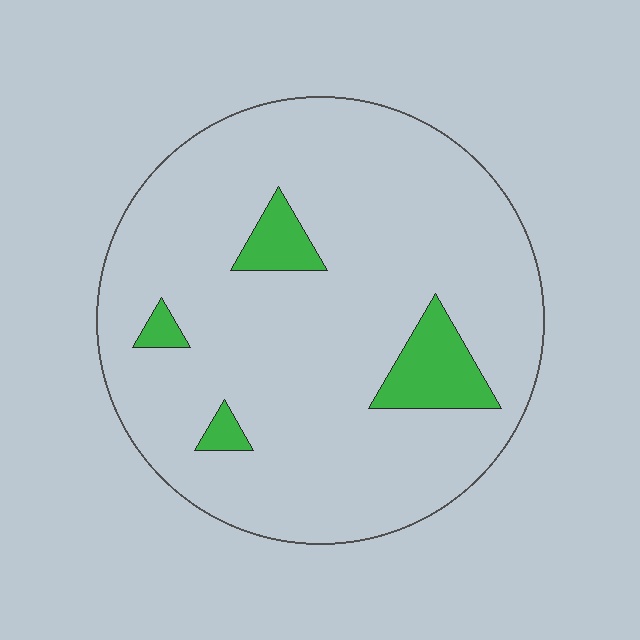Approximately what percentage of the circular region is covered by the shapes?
Approximately 10%.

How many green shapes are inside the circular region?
4.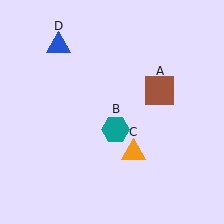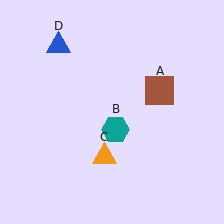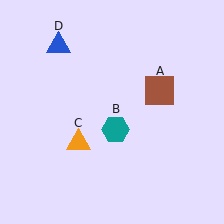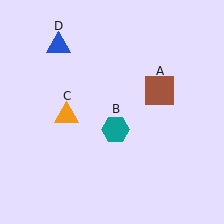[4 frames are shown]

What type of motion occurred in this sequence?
The orange triangle (object C) rotated clockwise around the center of the scene.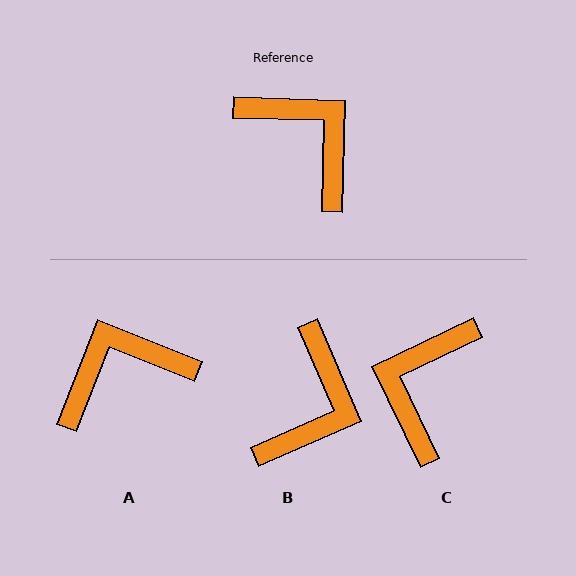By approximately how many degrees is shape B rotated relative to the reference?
Approximately 65 degrees clockwise.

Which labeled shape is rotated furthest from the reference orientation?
C, about 117 degrees away.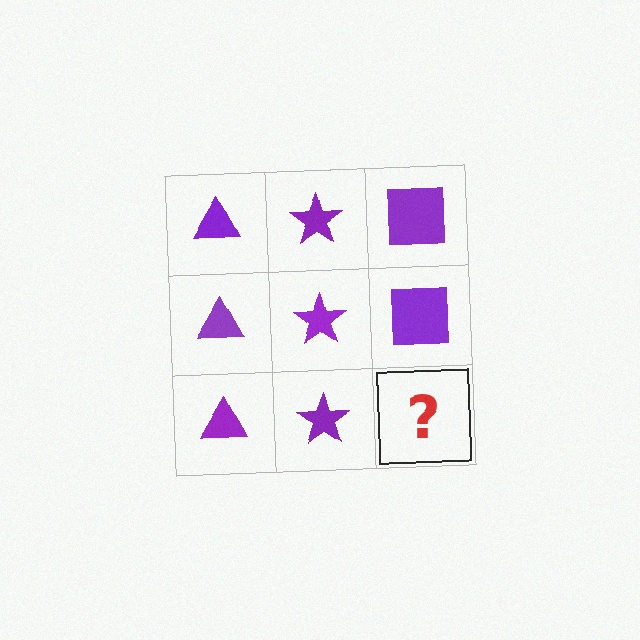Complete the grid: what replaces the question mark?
The question mark should be replaced with a purple square.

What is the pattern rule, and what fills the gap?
The rule is that each column has a consistent shape. The gap should be filled with a purple square.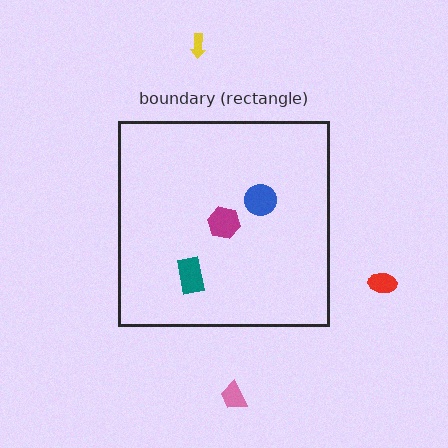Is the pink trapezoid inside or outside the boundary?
Outside.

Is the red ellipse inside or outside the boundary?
Outside.